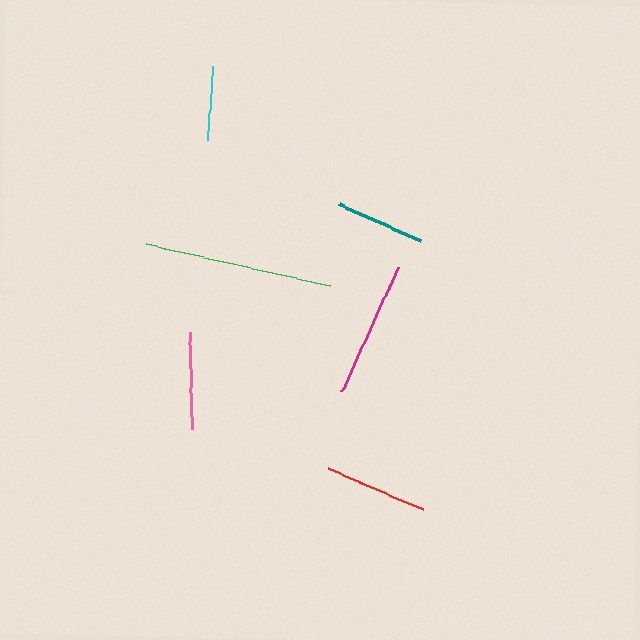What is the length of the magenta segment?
The magenta segment is approximately 137 pixels long.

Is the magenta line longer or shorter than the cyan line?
The magenta line is longer than the cyan line.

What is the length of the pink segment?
The pink segment is approximately 97 pixels long.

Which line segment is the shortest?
The cyan line is the shortest at approximately 74 pixels.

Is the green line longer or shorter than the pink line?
The green line is longer than the pink line.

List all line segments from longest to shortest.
From longest to shortest: green, magenta, red, pink, teal, cyan.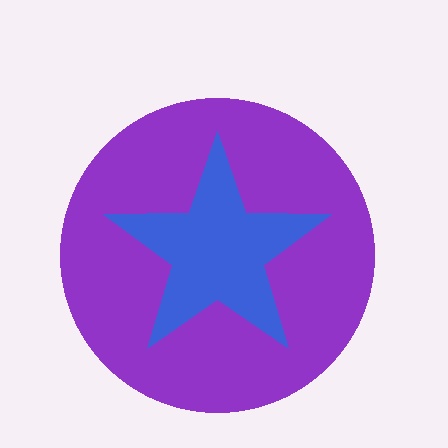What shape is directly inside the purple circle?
The blue star.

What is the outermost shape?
The purple circle.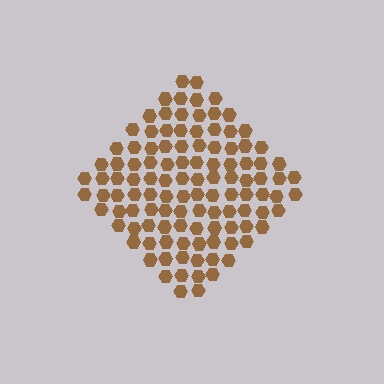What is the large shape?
The large shape is a diamond.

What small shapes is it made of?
It is made of small hexagons.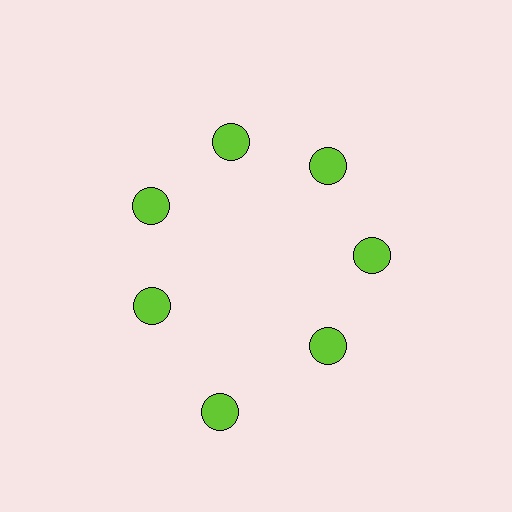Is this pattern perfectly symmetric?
No. The 7 lime circles are arranged in a ring, but one element near the 6 o'clock position is pushed outward from the center, breaking the 7-fold rotational symmetry.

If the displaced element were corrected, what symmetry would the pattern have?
It would have 7-fold rotational symmetry — the pattern would map onto itself every 51 degrees.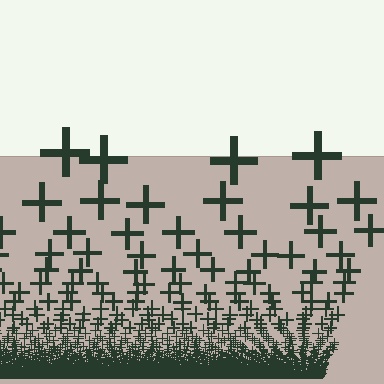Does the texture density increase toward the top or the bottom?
Density increases toward the bottom.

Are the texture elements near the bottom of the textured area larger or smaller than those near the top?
Smaller. The gradient is inverted — elements near the bottom are smaller and denser.